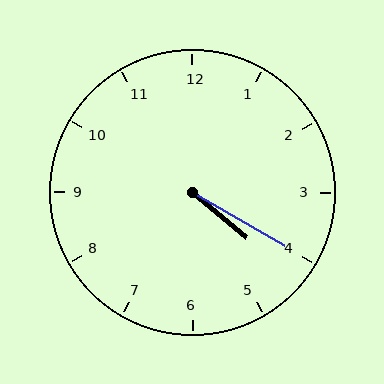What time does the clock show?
4:20.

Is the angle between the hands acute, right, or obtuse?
It is acute.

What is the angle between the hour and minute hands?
Approximately 10 degrees.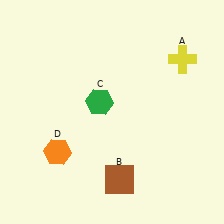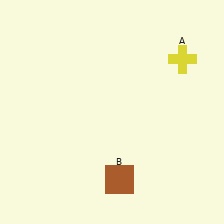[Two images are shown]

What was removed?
The green hexagon (C), the orange hexagon (D) were removed in Image 2.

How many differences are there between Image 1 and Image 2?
There are 2 differences between the two images.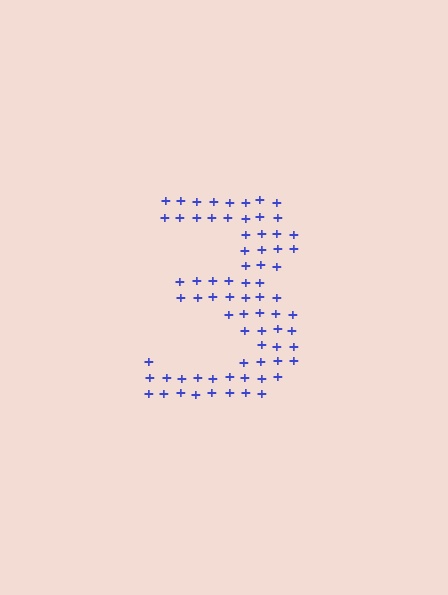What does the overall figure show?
The overall figure shows the digit 3.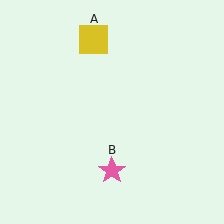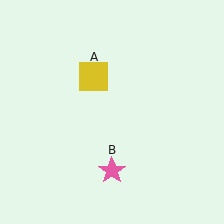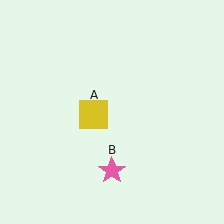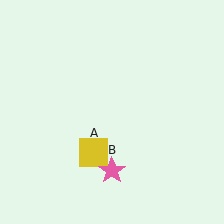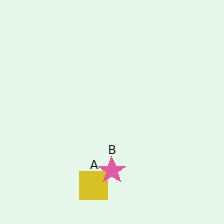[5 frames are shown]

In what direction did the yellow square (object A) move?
The yellow square (object A) moved down.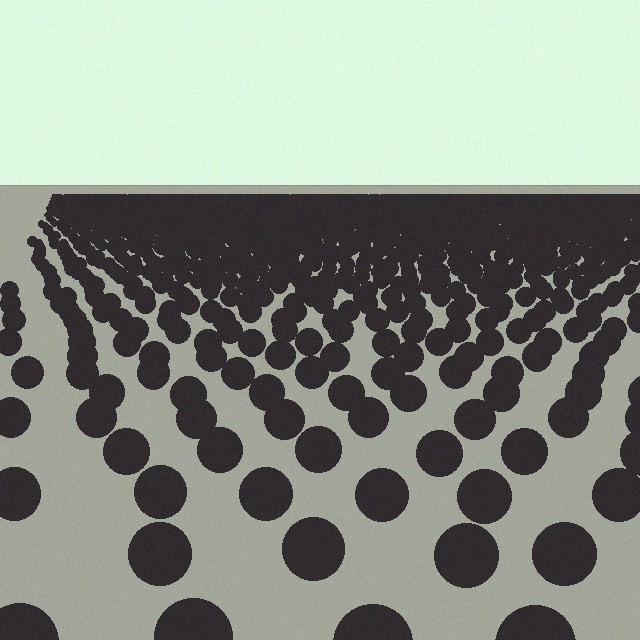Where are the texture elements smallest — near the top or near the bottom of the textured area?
Near the top.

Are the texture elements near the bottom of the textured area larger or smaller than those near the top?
Larger. Near the bottom, elements are closer to the viewer and appear at a bigger on-screen size.